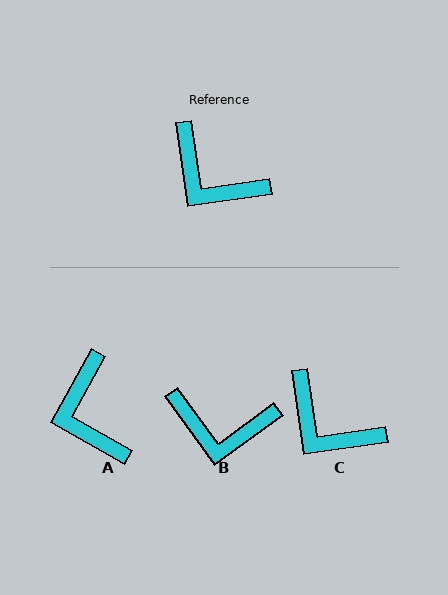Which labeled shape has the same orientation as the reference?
C.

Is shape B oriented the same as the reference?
No, it is off by about 28 degrees.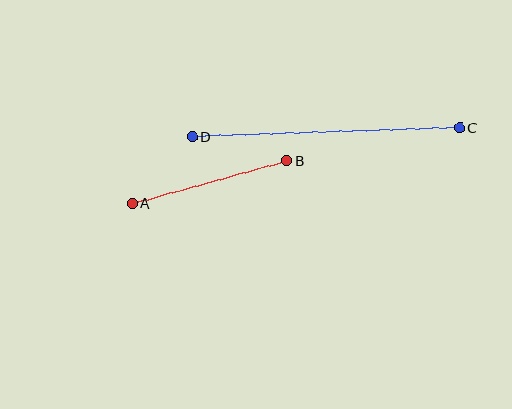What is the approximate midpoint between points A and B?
The midpoint is at approximately (209, 182) pixels.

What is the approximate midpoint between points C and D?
The midpoint is at approximately (326, 132) pixels.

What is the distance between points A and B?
The distance is approximately 160 pixels.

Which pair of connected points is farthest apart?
Points C and D are farthest apart.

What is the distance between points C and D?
The distance is approximately 268 pixels.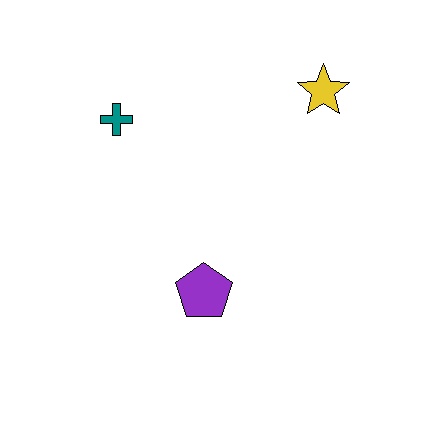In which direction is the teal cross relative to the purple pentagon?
The teal cross is above the purple pentagon.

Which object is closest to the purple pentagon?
The teal cross is closest to the purple pentagon.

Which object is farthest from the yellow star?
The purple pentagon is farthest from the yellow star.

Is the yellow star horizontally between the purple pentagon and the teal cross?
No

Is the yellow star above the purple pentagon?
Yes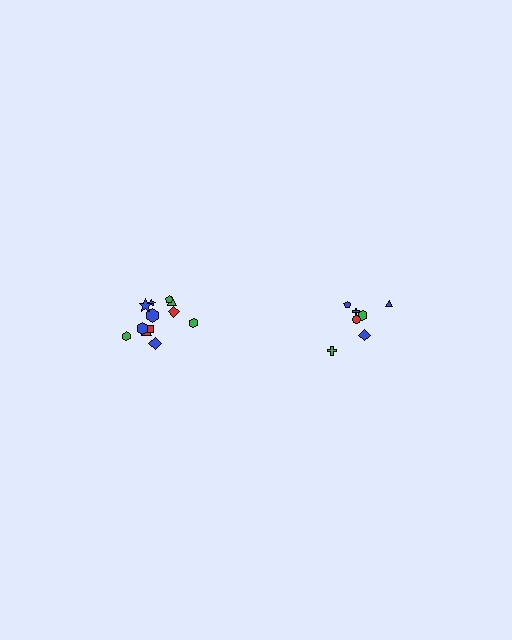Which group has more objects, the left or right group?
The left group.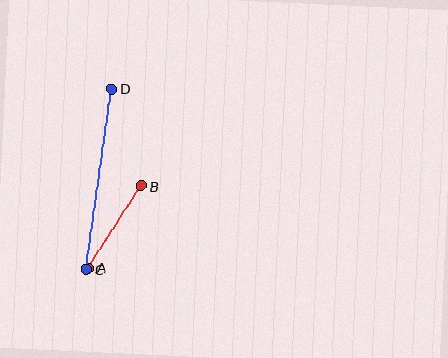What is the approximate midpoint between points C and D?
The midpoint is at approximately (99, 179) pixels.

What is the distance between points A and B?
The distance is approximately 97 pixels.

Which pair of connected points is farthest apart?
Points C and D are farthest apart.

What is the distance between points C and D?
The distance is approximately 182 pixels.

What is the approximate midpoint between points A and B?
The midpoint is at approximately (115, 227) pixels.